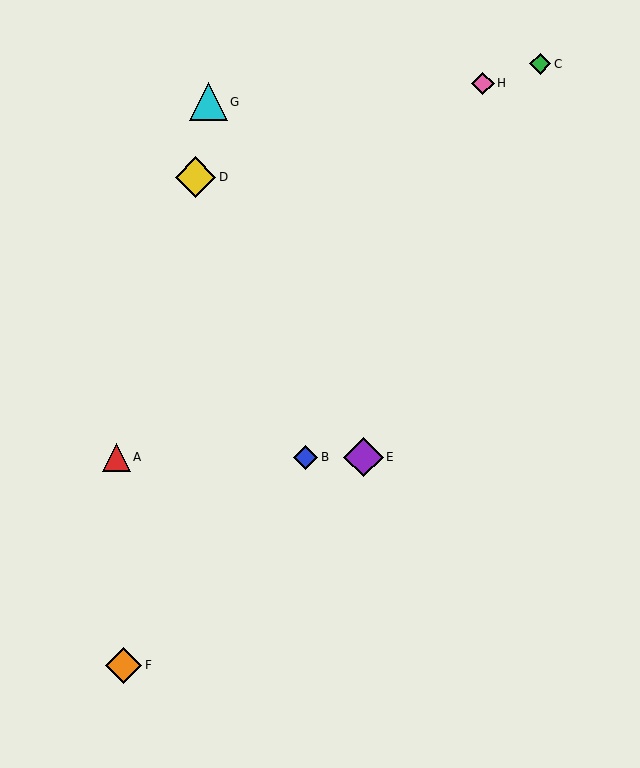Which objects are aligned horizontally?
Objects A, B, E are aligned horizontally.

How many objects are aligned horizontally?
3 objects (A, B, E) are aligned horizontally.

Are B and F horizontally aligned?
No, B is at y≈457 and F is at y≈665.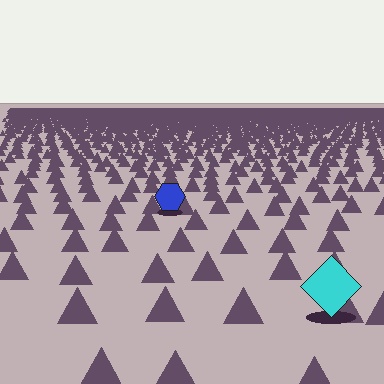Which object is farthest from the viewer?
The blue hexagon is farthest from the viewer. It appears smaller and the ground texture around it is denser.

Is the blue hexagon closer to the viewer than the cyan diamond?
No. The cyan diamond is closer — you can tell from the texture gradient: the ground texture is coarser near it.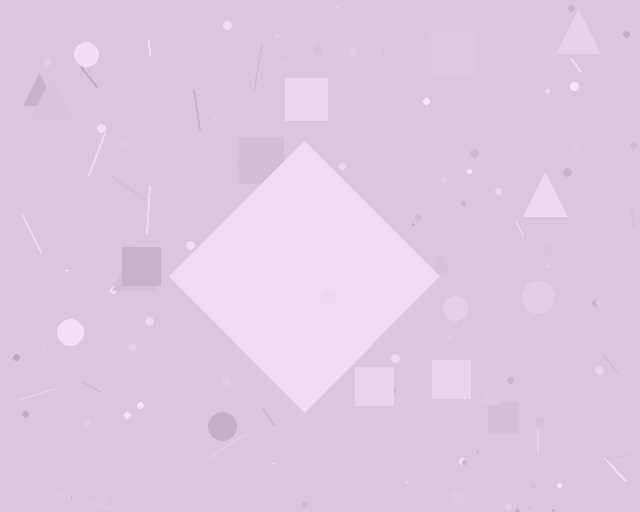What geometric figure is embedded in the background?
A diamond is embedded in the background.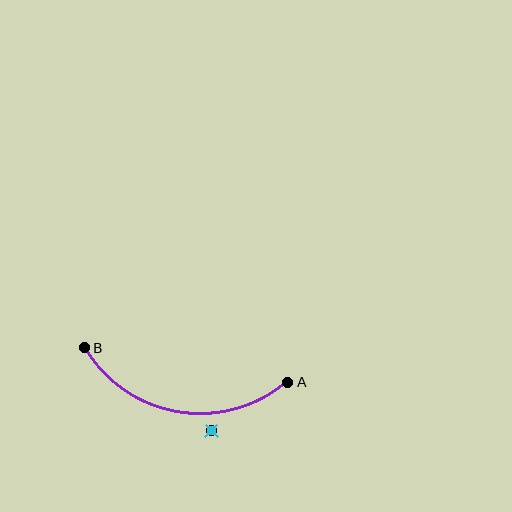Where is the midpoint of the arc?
The arc midpoint is the point on the curve farthest from the straight line joining A and B. It sits below that line.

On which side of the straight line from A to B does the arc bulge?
The arc bulges below the straight line connecting A and B.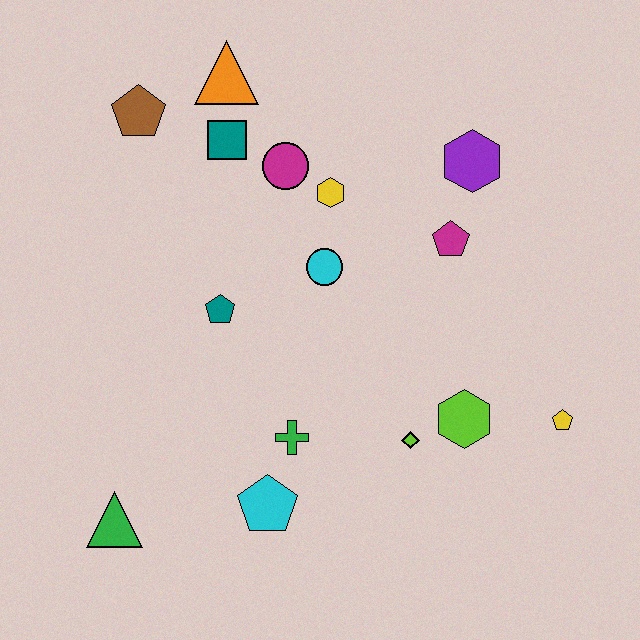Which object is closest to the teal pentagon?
The cyan circle is closest to the teal pentagon.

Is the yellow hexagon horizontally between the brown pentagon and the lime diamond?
Yes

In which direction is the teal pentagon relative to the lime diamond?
The teal pentagon is to the left of the lime diamond.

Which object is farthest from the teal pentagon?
The yellow pentagon is farthest from the teal pentagon.